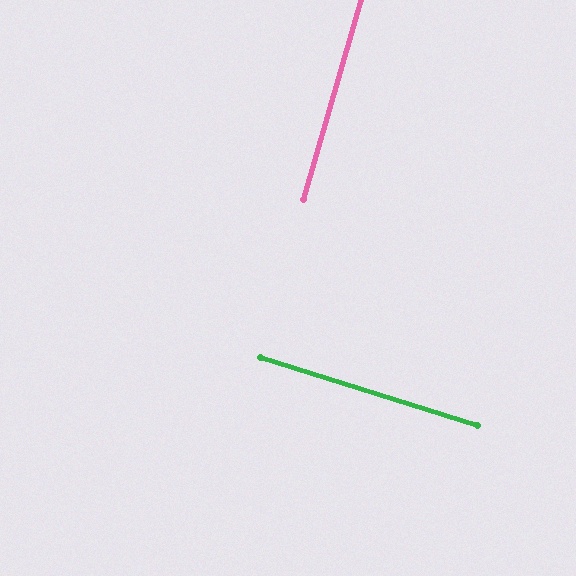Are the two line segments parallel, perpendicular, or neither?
Perpendicular — they meet at approximately 89°.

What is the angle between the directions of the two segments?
Approximately 89 degrees.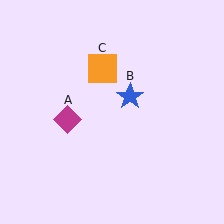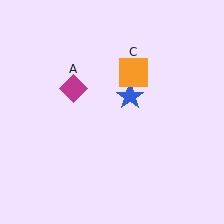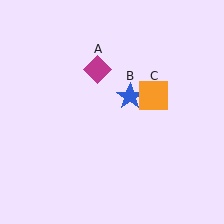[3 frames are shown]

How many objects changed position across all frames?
2 objects changed position: magenta diamond (object A), orange square (object C).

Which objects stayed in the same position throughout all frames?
Blue star (object B) remained stationary.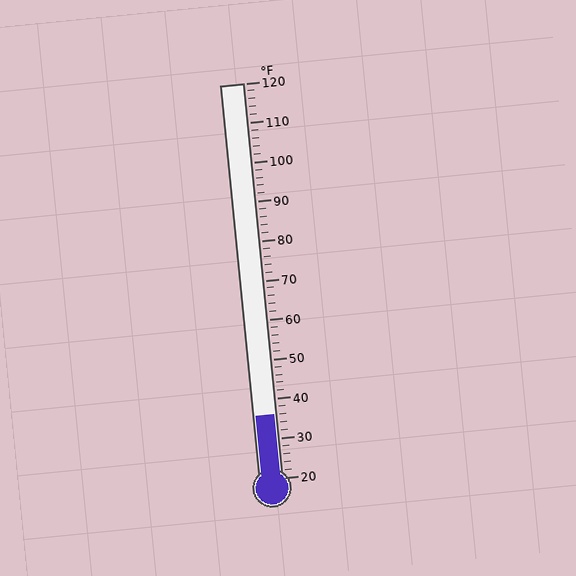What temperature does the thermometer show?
The thermometer shows approximately 36°F.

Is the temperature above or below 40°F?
The temperature is below 40°F.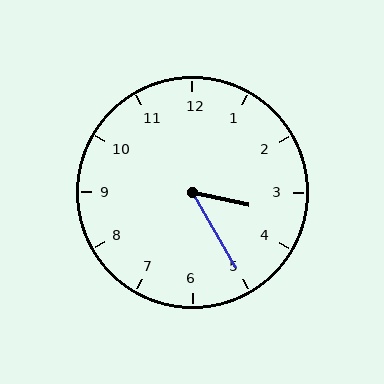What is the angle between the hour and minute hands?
Approximately 48 degrees.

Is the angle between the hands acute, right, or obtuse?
It is acute.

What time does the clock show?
3:25.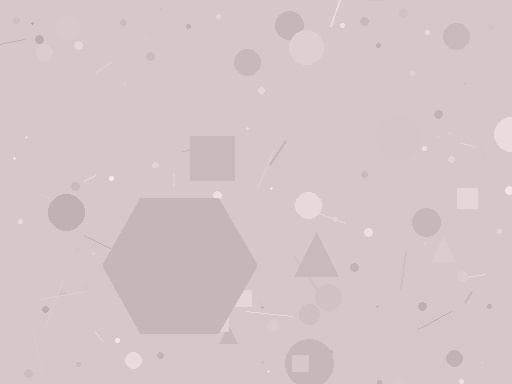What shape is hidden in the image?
A hexagon is hidden in the image.